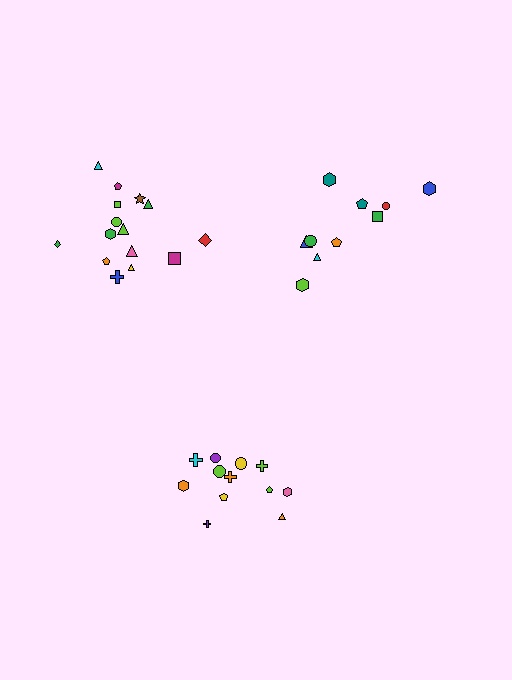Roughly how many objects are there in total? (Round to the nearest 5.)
Roughly 35 objects in total.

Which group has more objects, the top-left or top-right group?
The top-left group.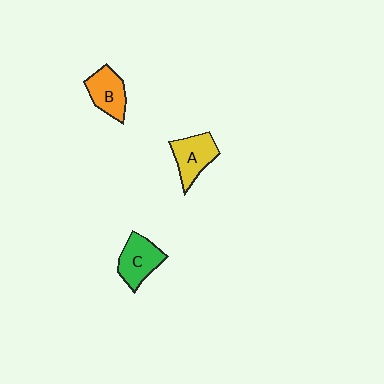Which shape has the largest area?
Shape C (green).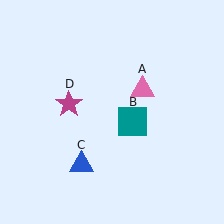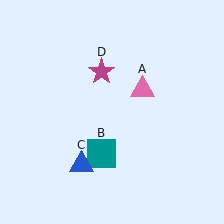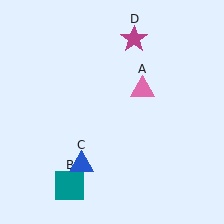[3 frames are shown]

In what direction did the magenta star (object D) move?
The magenta star (object D) moved up and to the right.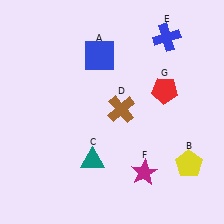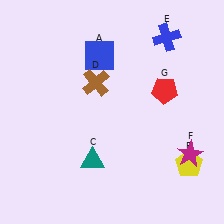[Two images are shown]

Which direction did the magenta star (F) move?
The magenta star (F) moved right.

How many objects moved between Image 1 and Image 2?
2 objects moved between the two images.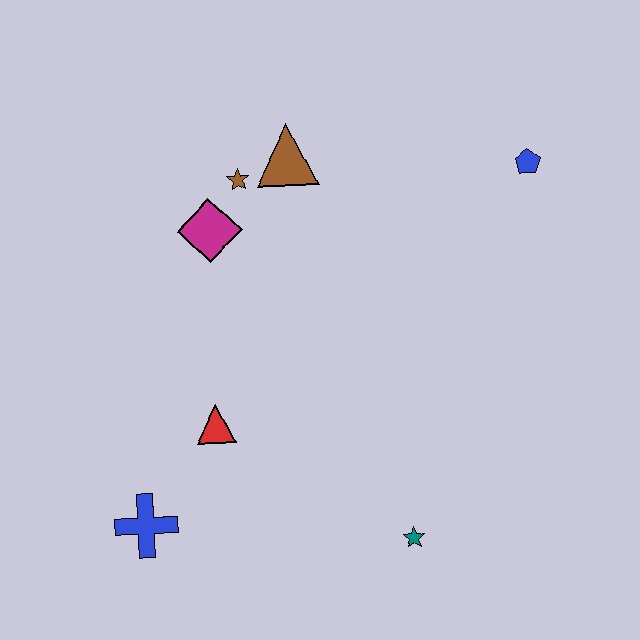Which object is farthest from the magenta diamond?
The teal star is farthest from the magenta diamond.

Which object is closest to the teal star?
The red triangle is closest to the teal star.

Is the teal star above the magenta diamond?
No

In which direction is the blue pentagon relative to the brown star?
The blue pentagon is to the right of the brown star.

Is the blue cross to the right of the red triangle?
No